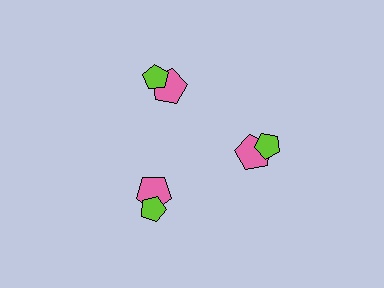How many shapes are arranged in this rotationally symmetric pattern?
There are 6 shapes, arranged in 3 groups of 2.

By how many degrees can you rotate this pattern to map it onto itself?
The pattern maps onto itself every 120 degrees of rotation.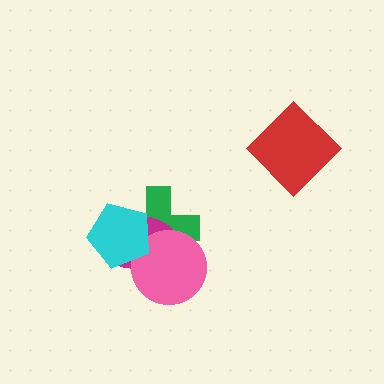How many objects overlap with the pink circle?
3 objects overlap with the pink circle.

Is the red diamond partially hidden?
No, no other shape covers it.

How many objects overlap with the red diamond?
0 objects overlap with the red diamond.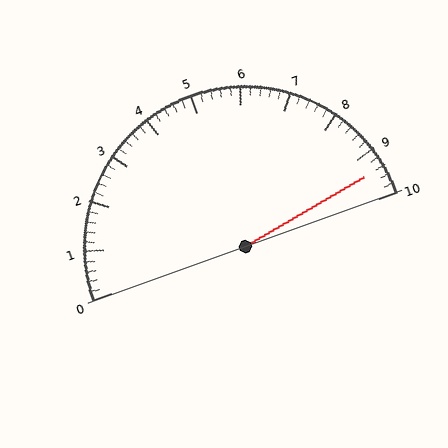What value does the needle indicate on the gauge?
The needle indicates approximately 9.4.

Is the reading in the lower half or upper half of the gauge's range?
The reading is in the upper half of the range (0 to 10).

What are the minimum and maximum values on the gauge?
The gauge ranges from 0 to 10.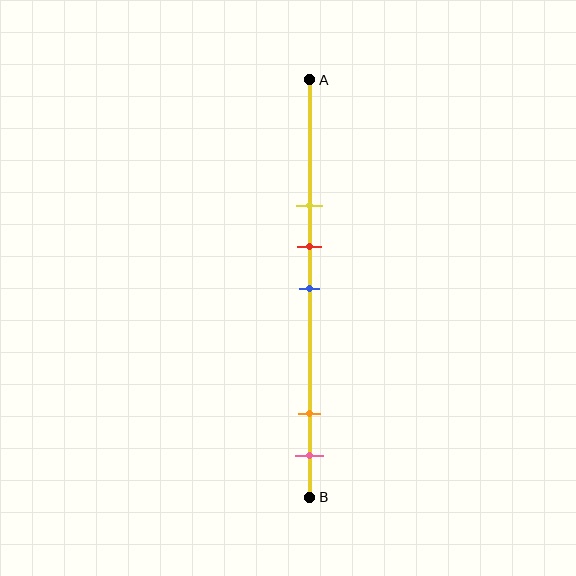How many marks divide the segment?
There are 5 marks dividing the segment.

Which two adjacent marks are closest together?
The red and blue marks are the closest adjacent pair.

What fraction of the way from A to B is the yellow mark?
The yellow mark is approximately 30% (0.3) of the way from A to B.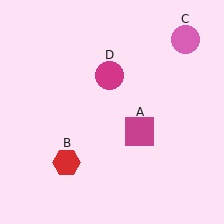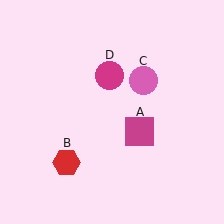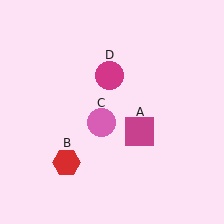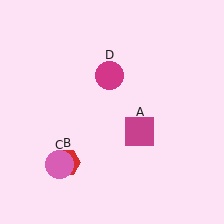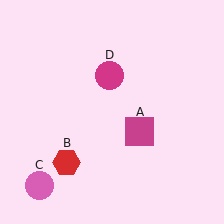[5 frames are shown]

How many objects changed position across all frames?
1 object changed position: pink circle (object C).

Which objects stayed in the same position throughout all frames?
Magenta square (object A) and red hexagon (object B) and magenta circle (object D) remained stationary.